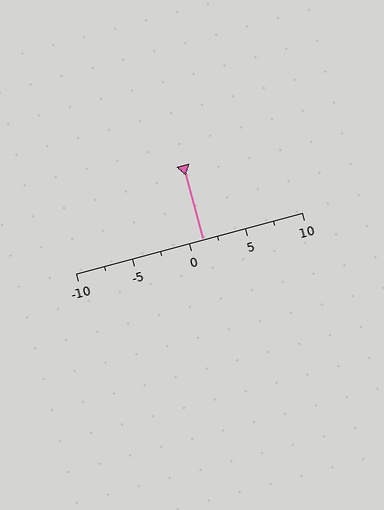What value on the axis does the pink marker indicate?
The marker indicates approximately 1.2.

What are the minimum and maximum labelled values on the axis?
The axis runs from -10 to 10.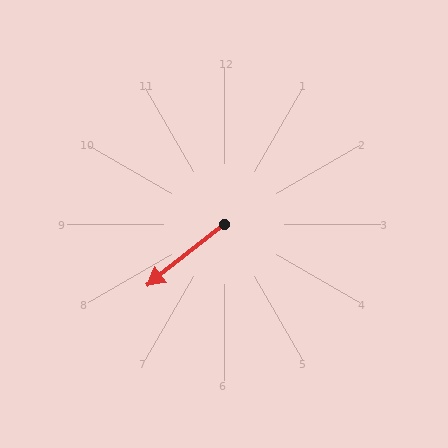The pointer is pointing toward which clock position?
Roughly 8 o'clock.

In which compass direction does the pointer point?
Southwest.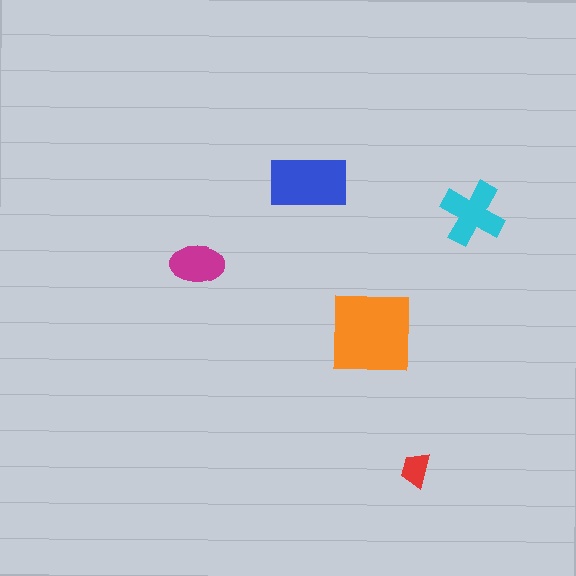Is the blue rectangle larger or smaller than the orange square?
Smaller.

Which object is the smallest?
The red trapezoid.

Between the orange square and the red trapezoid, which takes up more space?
The orange square.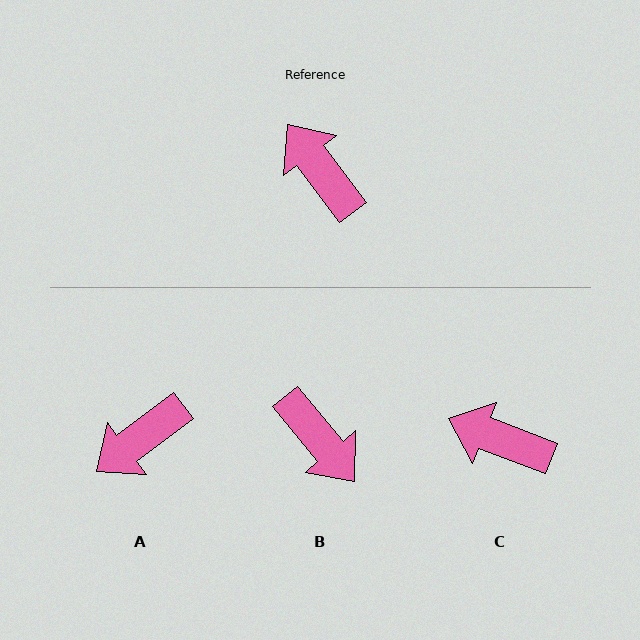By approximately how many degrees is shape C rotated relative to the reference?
Approximately 32 degrees counter-clockwise.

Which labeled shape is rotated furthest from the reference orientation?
B, about 177 degrees away.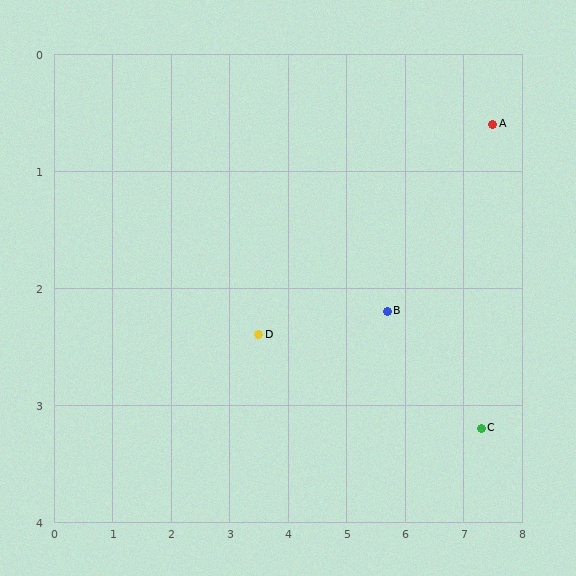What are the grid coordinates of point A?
Point A is at approximately (7.5, 0.6).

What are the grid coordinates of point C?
Point C is at approximately (7.3, 3.2).